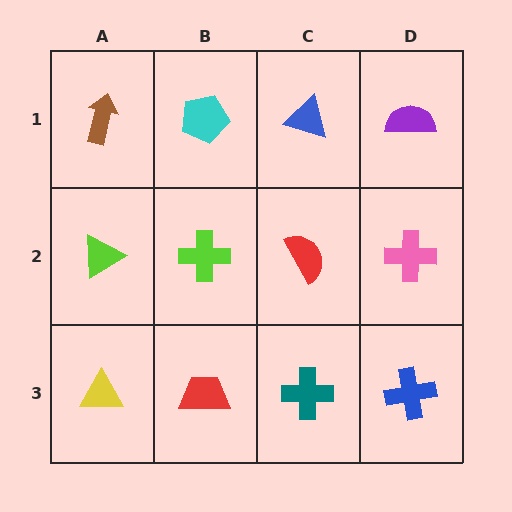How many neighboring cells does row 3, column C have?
3.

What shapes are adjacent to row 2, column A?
A brown arrow (row 1, column A), a yellow triangle (row 3, column A), a lime cross (row 2, column B).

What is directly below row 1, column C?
A red semicircle.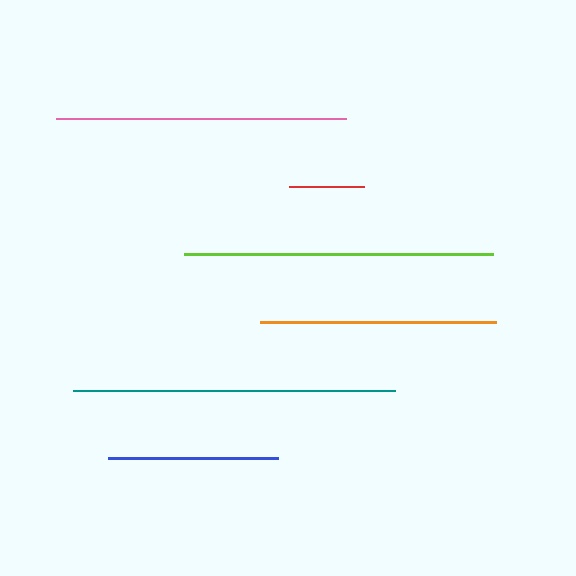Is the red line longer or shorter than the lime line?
The lime line is longer than the red line.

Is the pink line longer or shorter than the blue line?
The pink line is longer than the blue line.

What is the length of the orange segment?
The orange segment is approximately 236 pixels long.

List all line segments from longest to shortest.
From longest to shortest: teal, lime, pink, orange, blue, red.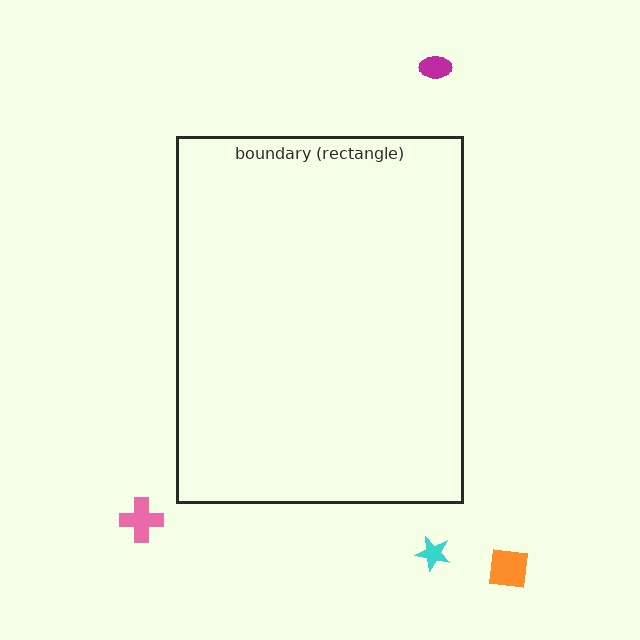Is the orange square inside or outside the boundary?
Outside.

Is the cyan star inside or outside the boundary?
Outside.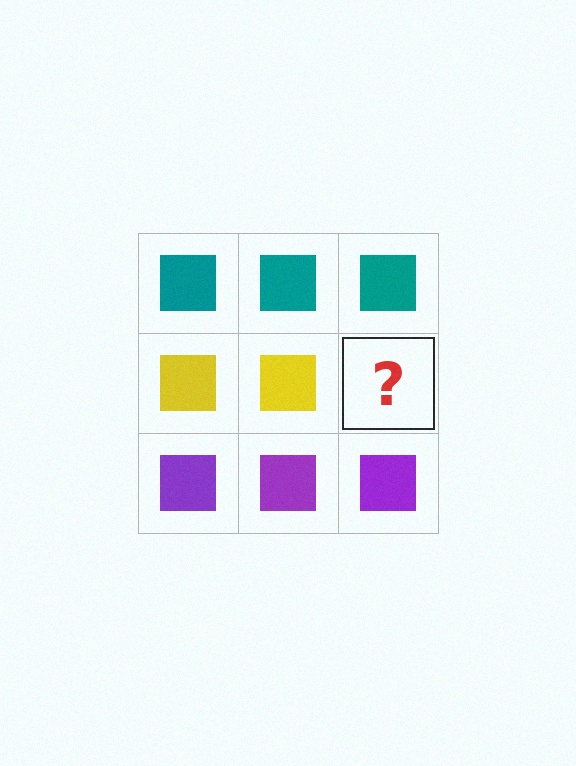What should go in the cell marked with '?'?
The missing cell should contain a yellow square.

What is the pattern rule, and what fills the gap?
The rule is that each row has a consistent color. The gap should be filled with a yellow square.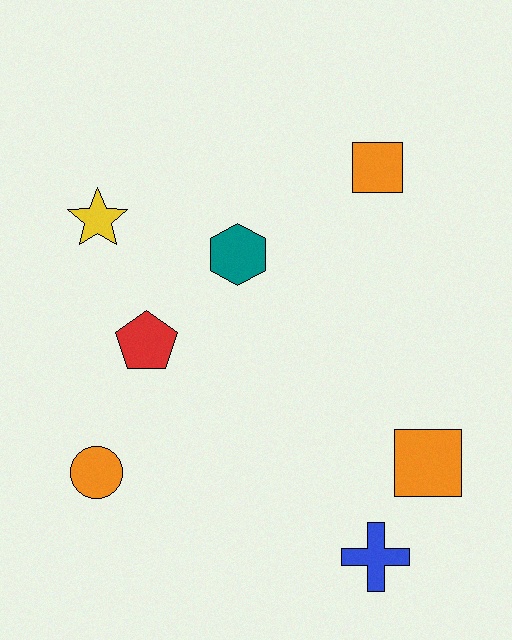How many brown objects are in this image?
There are no brown objects.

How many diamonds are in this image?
There are no diamonds.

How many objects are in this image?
There are 7 objects.